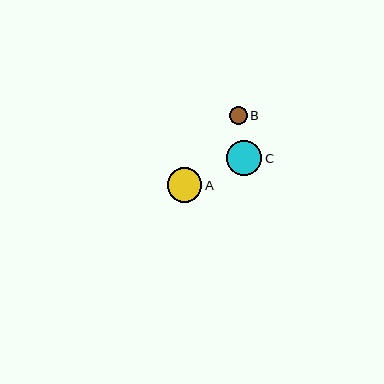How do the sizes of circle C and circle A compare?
Circle C and circle A are approximately the same size.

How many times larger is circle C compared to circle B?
Circle C is approximately 2.0 times the size of circle B.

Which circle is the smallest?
Circle B is the smallest with a size of approximately 17 pixels.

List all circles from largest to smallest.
From largest to smallest: C, A, B.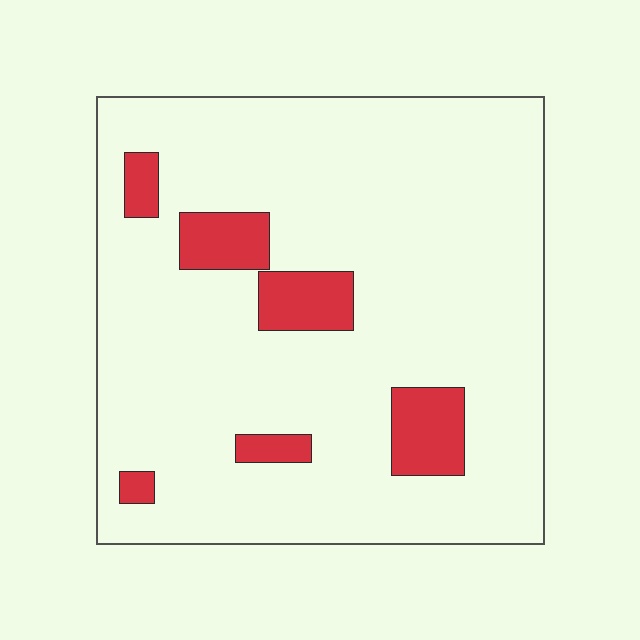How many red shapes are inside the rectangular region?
6.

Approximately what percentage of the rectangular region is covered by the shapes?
Approximately 10%.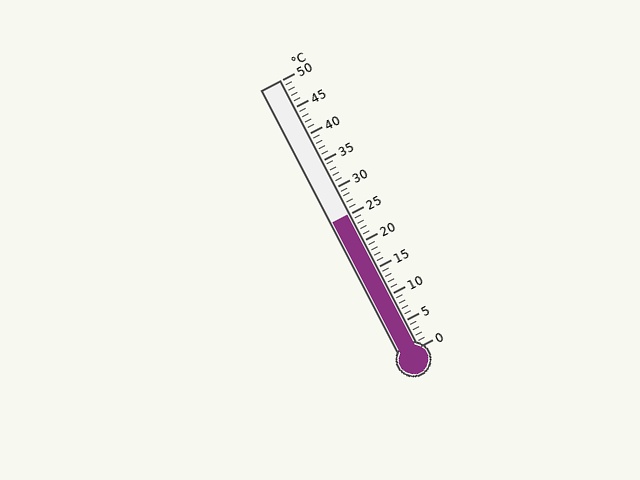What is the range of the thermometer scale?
The thermometer scale ranges from 0°C to 50°C.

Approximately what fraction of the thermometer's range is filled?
The thermometer is filled to approximately 50% of its range.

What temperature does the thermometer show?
The thermometer shows approximately 25°C.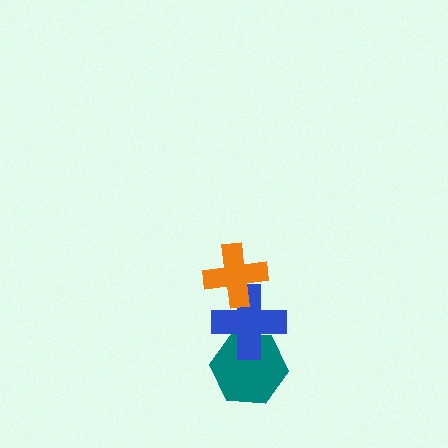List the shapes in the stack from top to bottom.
From top to bottom: the orange cross, the blue cross, the teal hexagon.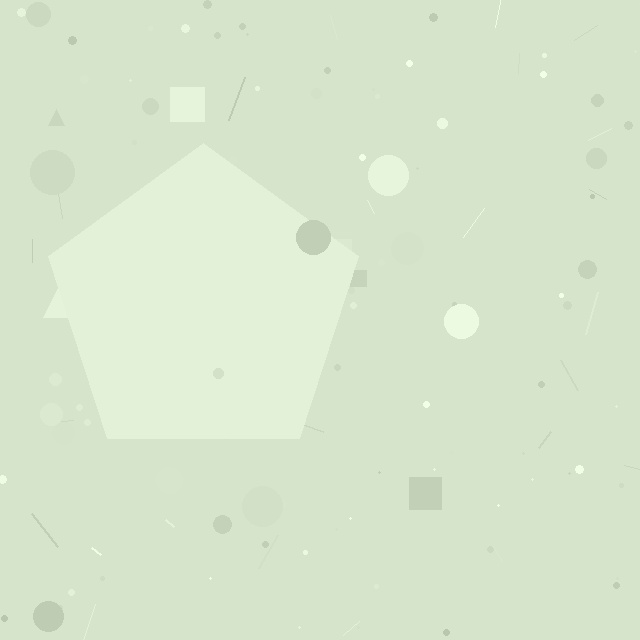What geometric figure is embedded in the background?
A pentagon is embedded in the background.